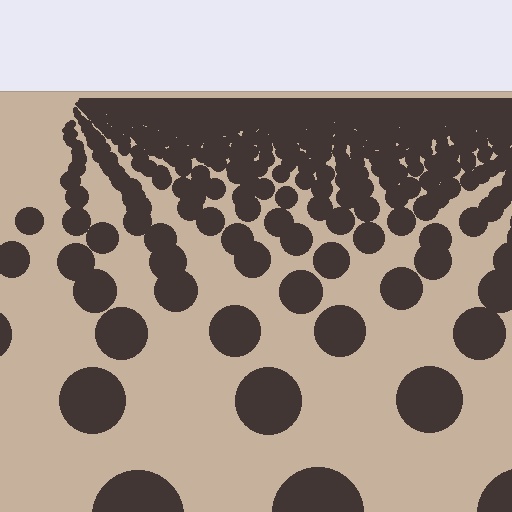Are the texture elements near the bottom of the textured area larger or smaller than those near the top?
Larger. Near the bottom, elements are closer to the viewer and appear at a bigger on-screen size.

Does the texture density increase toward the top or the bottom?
Density increases toward the top.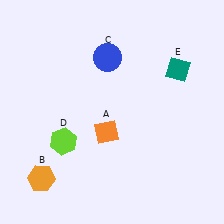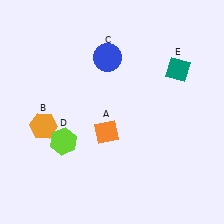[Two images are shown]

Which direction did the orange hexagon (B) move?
The orange hexagon (B) moved up.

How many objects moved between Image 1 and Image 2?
1 object moved between the two images.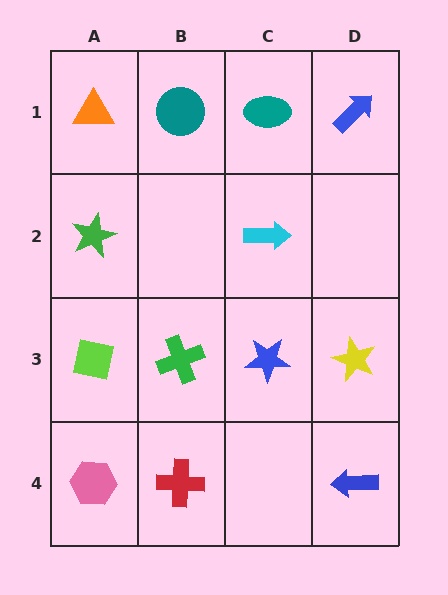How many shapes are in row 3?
4 shapes.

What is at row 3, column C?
A blue star.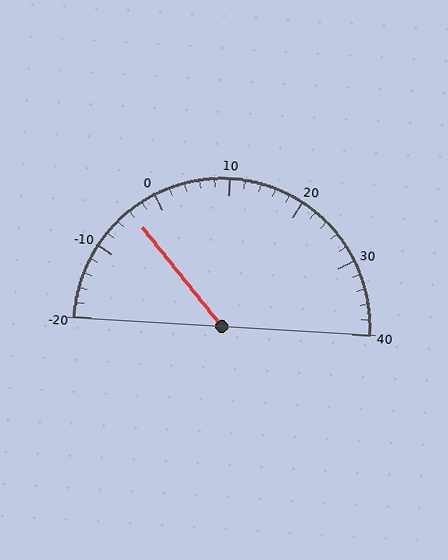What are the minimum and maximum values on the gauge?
The gauge ranges from -20 to 40.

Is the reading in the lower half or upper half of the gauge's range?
The reading is in the lower half of the range (-20 to 40).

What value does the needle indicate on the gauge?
The needle indicates approximately -4.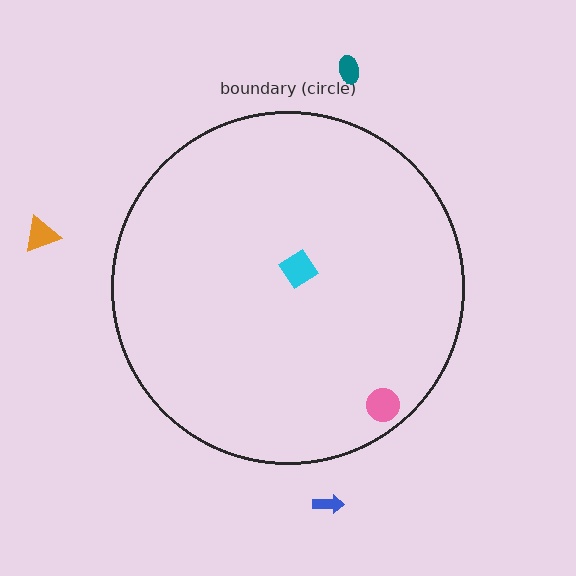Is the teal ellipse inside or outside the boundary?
Outside.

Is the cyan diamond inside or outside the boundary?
Inside.